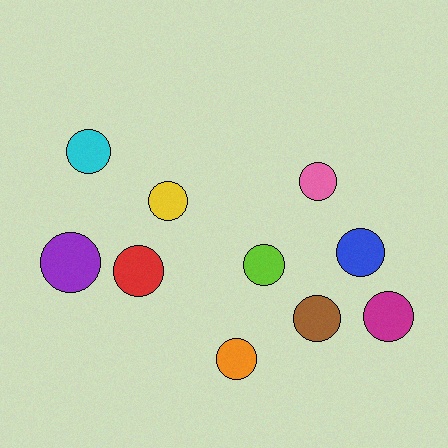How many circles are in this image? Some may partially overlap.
There are 10 circles.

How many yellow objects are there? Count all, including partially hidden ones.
There is 1 yellow object.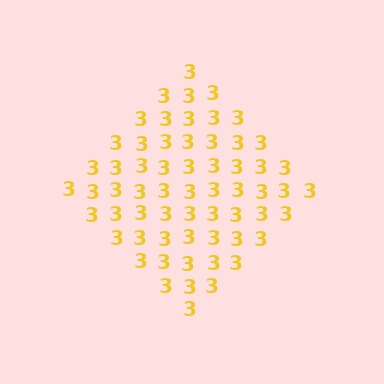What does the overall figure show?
The overall figure shows a diamond.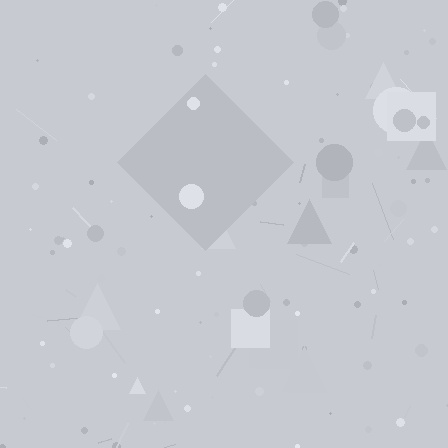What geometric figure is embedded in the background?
A diamond is embedded in the background.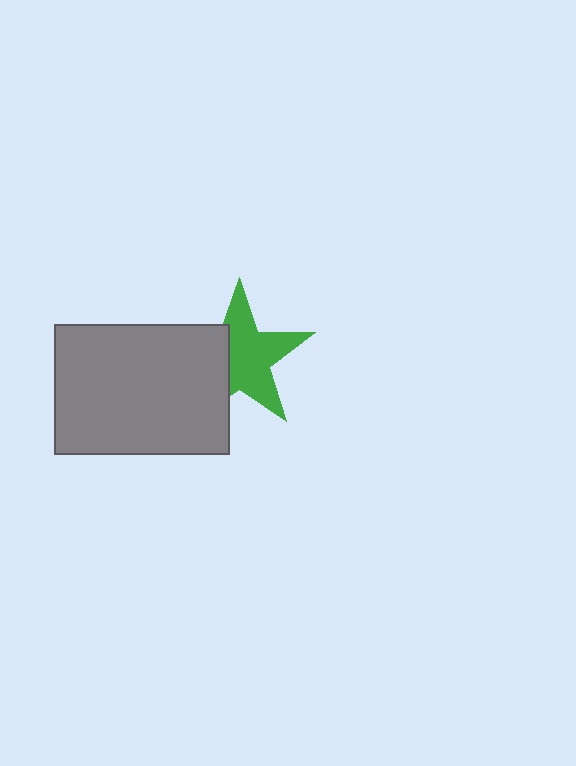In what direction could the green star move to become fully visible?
The green star could move right. That would shift it out from behind the gray rectangle entirely.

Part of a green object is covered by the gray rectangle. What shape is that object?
It is a star.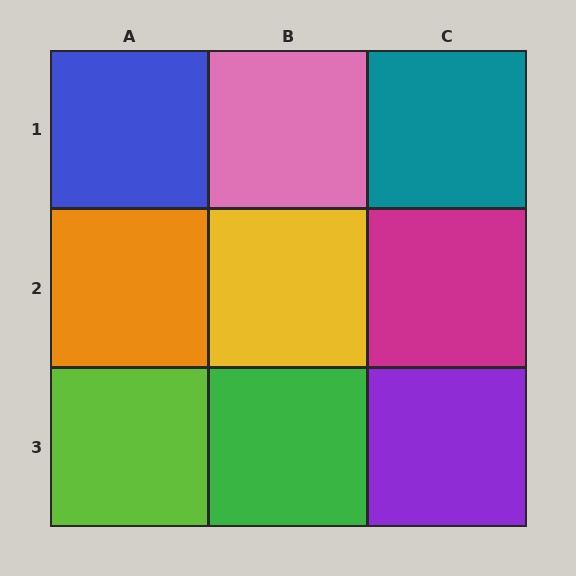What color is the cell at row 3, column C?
Purple.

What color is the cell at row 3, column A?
Lime.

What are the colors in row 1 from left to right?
Blue, pink, teal.